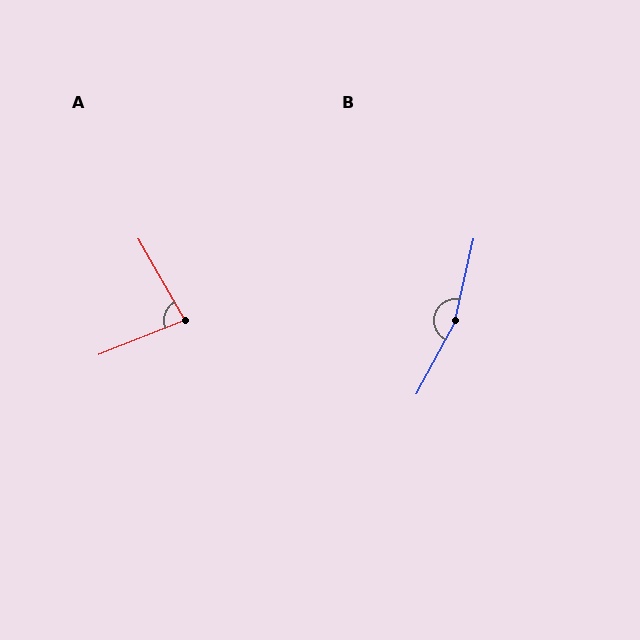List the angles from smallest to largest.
A (82°), B (165°).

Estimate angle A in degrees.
Approximately 82 degrees.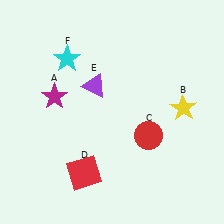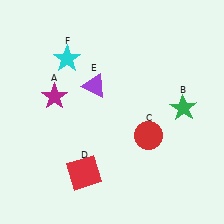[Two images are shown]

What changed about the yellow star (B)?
In Image 1, B is yellow. In Image 2, it changed to green.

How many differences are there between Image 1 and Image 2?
There is 1 difference between the two images.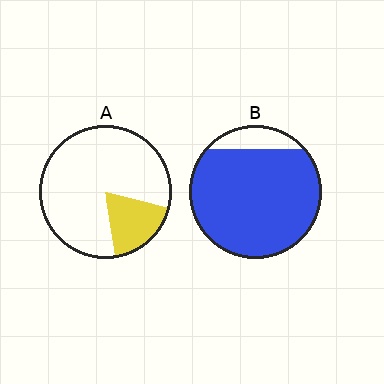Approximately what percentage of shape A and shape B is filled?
A is approximately 20% and B is approximately 90%.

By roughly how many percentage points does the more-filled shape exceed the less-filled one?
By roughly 70 percentage points (B over A).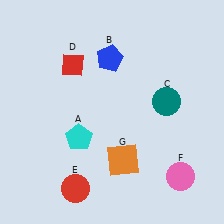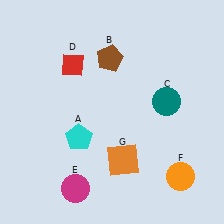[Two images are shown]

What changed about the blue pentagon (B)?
In Image 1, B is blue. In Image 2, it changed to brown.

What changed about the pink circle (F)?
In Image 1, F is pink. In Image 2, it changed to orange.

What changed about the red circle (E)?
In Image 1, E is red. In Image 2, it changed to magenta.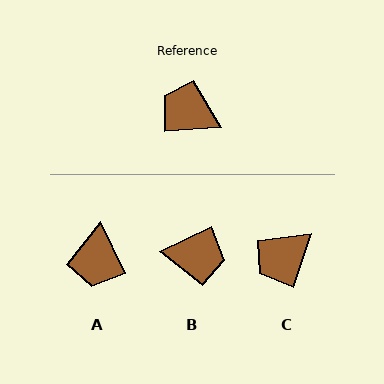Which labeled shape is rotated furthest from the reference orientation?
B, about 159 degrees away.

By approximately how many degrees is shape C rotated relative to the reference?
Approximately 67 degrees counter-clockwise.